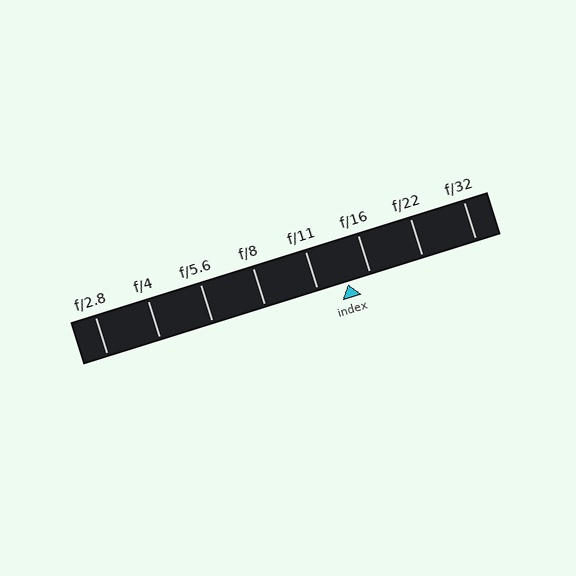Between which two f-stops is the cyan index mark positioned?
The index mark is between f/11 and f/16.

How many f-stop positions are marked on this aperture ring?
There are 8 f-stop positions marked.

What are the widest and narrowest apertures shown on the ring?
The widest aperture shown is f/2.8 and the narrowest is f/32.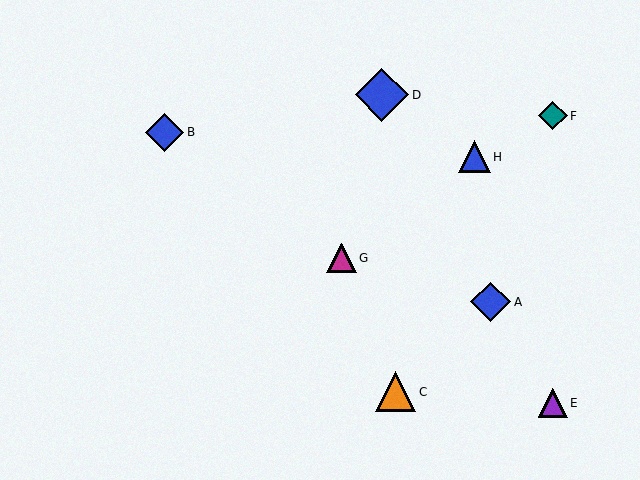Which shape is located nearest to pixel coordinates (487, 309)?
The blue diamond (labeled A) at (491, 302) is nearest to that location.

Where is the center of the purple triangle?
The center of the purple triangle is at (553, 403).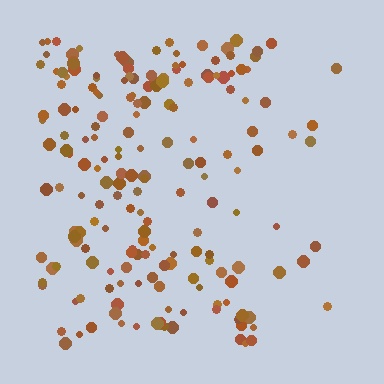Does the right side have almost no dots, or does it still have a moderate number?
Still a moderate number, just noticeably fewer than the left.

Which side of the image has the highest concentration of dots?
The left.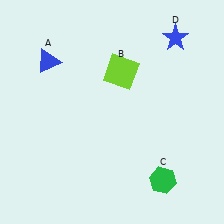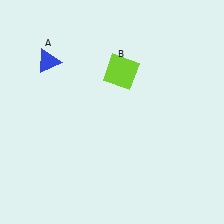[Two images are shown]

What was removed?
The blue star (D), the green hexagon (C) were removed in Image 2.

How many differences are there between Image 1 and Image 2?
There are 2 differences between the two images.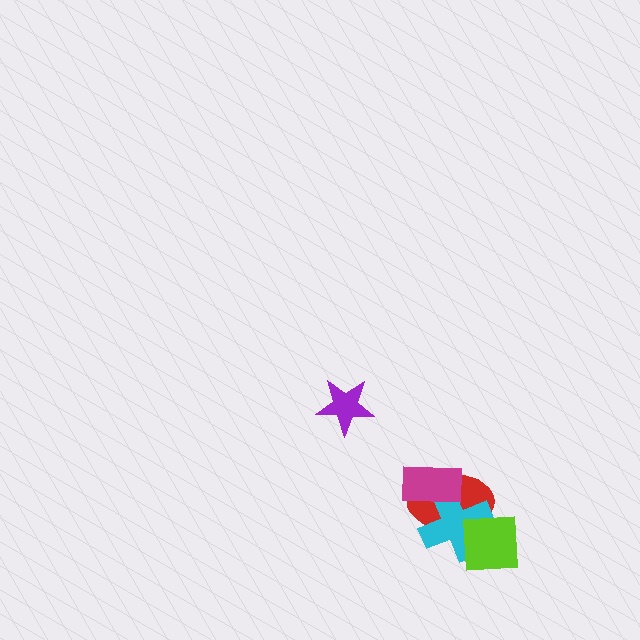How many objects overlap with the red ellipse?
3 objects overlap with the red ellipse.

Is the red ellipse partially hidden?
Yes, it is partially covered by another shape.